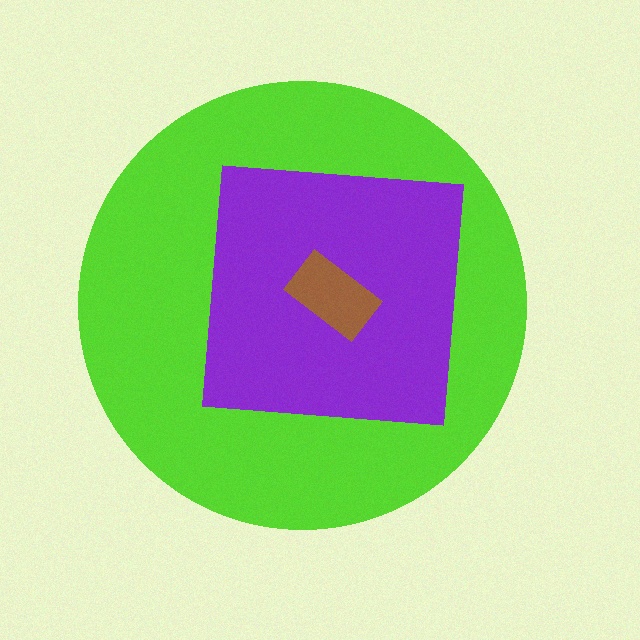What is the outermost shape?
The lime circle.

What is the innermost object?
The brown rectangle.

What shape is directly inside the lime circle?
The purple square.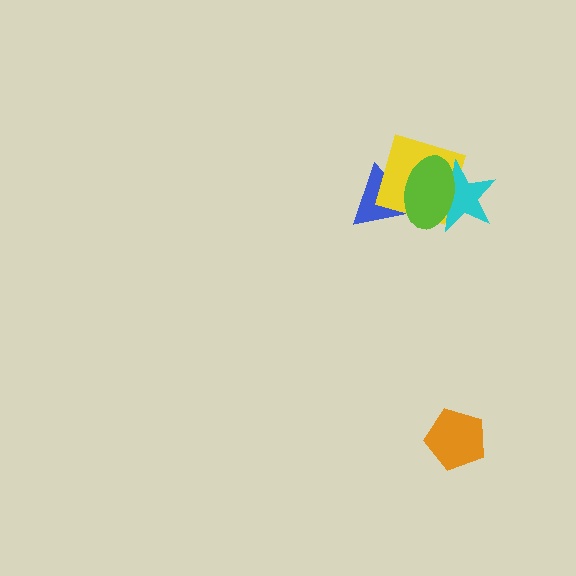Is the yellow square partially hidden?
Yes, it is partially covered by another shape.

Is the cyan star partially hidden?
Yes, it is partially covered by another shape.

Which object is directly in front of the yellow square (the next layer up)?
The cyan star is directly in front of the yellow square.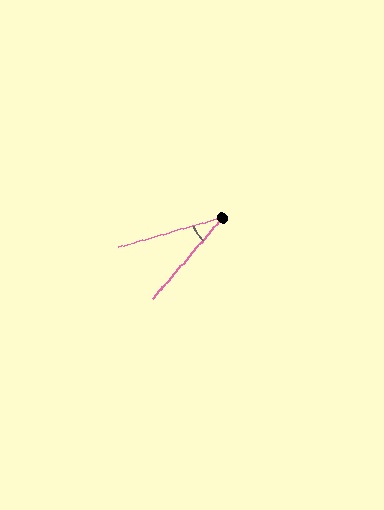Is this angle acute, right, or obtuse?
It is acute.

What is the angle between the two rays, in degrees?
Approximately 34 degrees.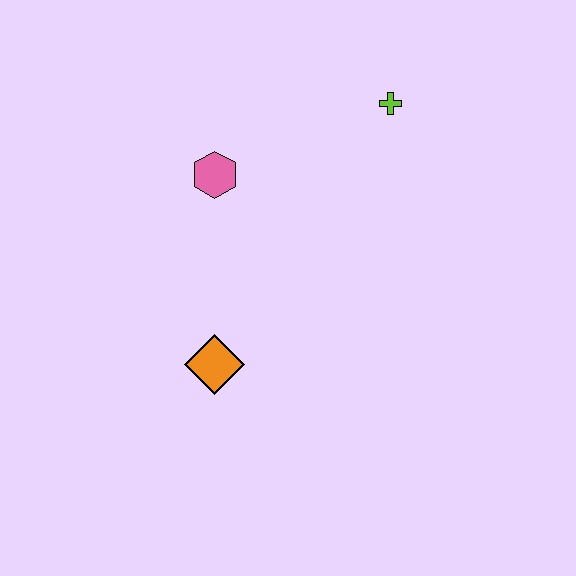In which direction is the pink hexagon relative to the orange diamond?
The pink hexagon is above the orange diamond.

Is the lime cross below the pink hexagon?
No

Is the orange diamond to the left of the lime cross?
Yes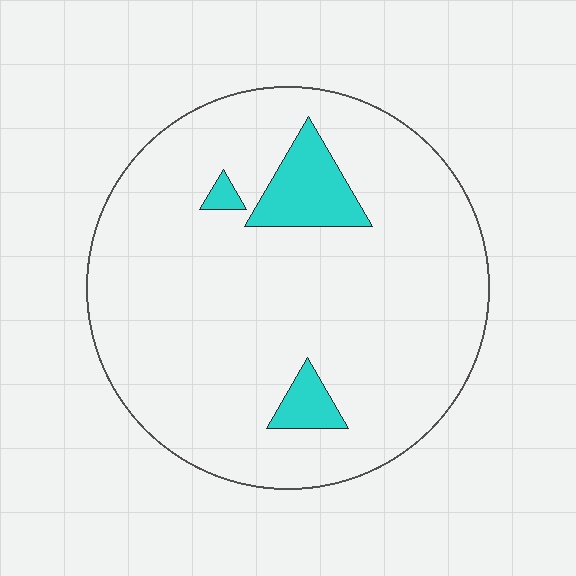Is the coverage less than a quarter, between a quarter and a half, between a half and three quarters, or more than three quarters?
Less than a quarter.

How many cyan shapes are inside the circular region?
3.